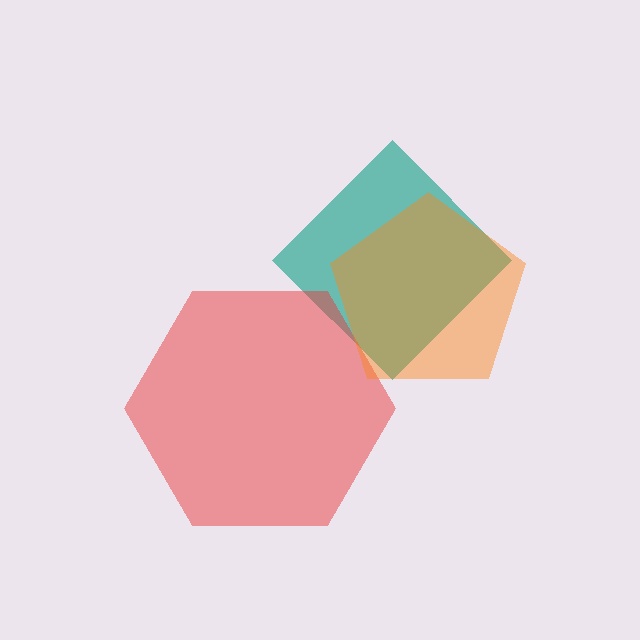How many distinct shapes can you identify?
There are 3 distinct shapes: a teal diamond, a red hexagon, an orange pentagon.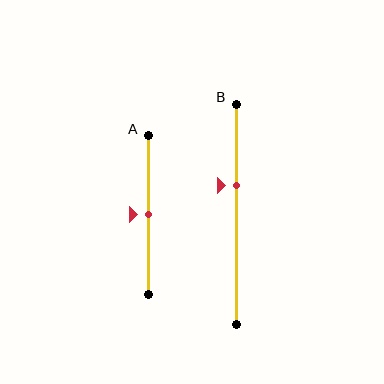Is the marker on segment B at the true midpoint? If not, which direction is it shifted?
No, the marker on segment B is shifted upward by about 13% of the segment length.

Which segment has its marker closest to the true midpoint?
Segment A has its marker closest to the true midpoint.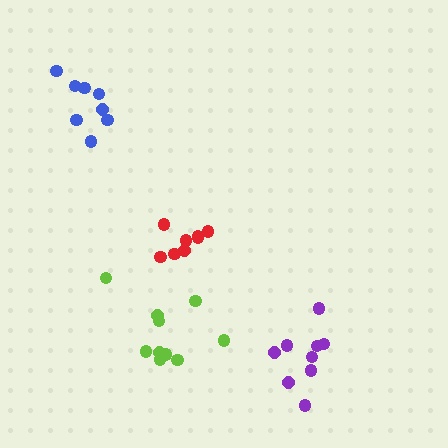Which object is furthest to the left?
The blue cluster is leftmost.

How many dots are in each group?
Group 1: 9 dots, Group 2: 8 dots, Group 3: 8 dots, Group 4: 10 dots (35 total).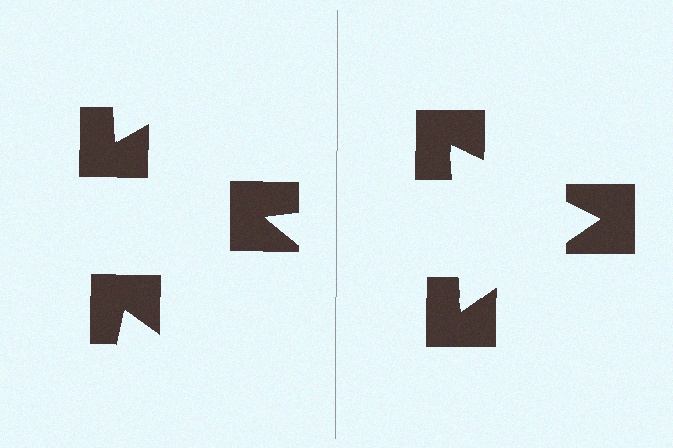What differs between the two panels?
The notched squares are positioned identically on both sides; only the wedge orientations differ. On the right they align to a triangle; on the left they are misaligned.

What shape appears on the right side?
An illusory triangle.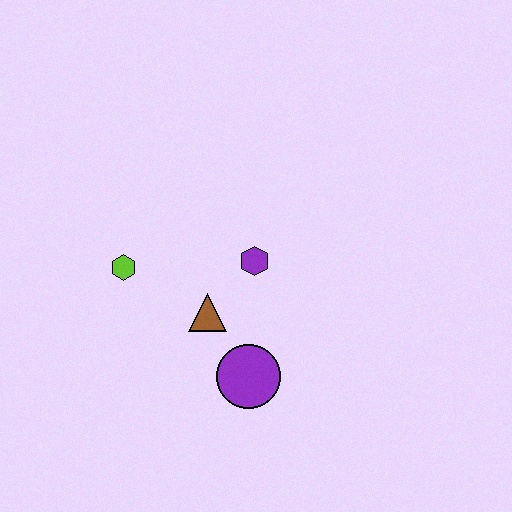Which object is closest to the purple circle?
The brown triangle is closest to the purple circle.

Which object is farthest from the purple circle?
The lime hexagon is farthest from the purple circle.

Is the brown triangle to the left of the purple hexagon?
Yes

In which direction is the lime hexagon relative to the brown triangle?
The lime hexagon is to the left of the brown triangle.